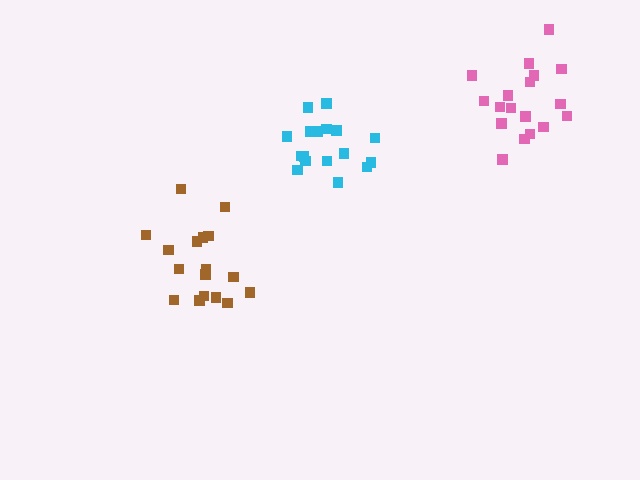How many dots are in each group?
Group 1: 17 dots, Group 2: 18 dots, Group 3: 17 dots (52 total).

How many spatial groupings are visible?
There are 3 spatial groupings.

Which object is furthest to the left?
The brown cluster is leftmost.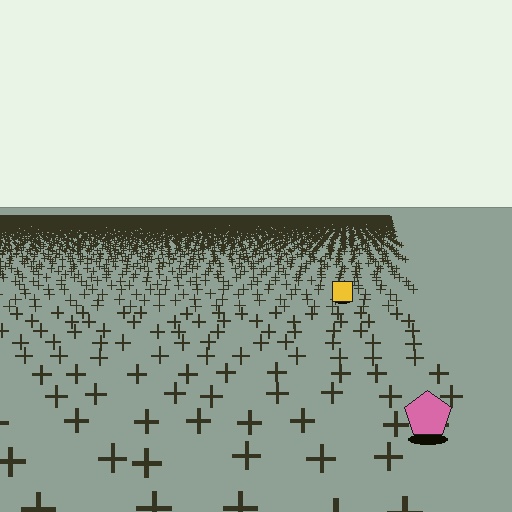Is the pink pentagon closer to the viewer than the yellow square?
Yes. The pink pentagon is closer — you can tell from the texture gradient: the ground texture is coarser near it.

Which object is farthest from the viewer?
The yellow square is farthest from the viewer. It appears smaller and the ground texture around it is denser.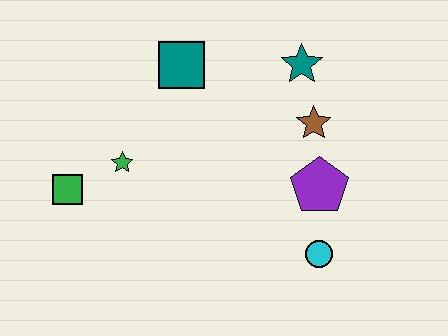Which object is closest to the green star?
The green square is closest to the green star.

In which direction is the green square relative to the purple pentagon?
The green square is to the left of the purple pentagon.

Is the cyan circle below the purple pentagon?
Yes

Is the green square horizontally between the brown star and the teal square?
No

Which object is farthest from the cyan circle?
The green square is farthest from the cyan circle.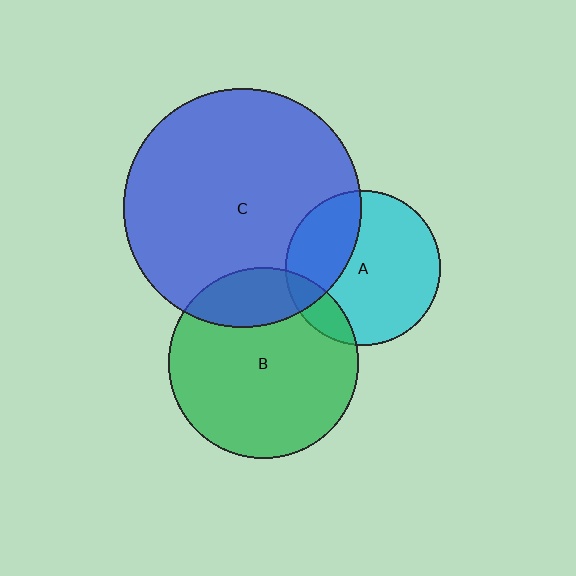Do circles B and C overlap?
Yes.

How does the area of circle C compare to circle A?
Approximately 2.4 times.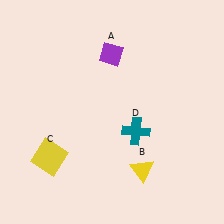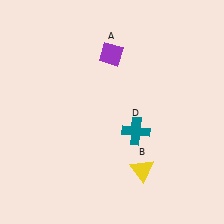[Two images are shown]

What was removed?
The yellow square (C) was removed in Image 2.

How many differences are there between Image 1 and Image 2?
There is 1 difference between the two images.